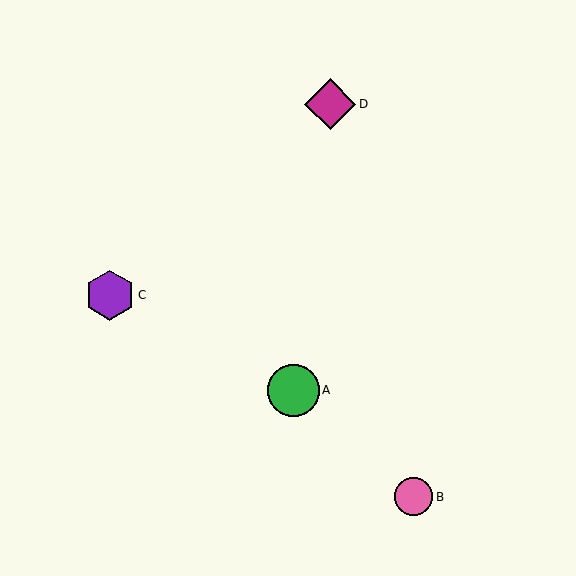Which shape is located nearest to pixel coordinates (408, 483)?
The pink circle (labeled B) at (414, 497) is nearest to that location.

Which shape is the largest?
The green circle (labeled A) is the largest.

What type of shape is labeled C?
Shape C is a purple hexagon.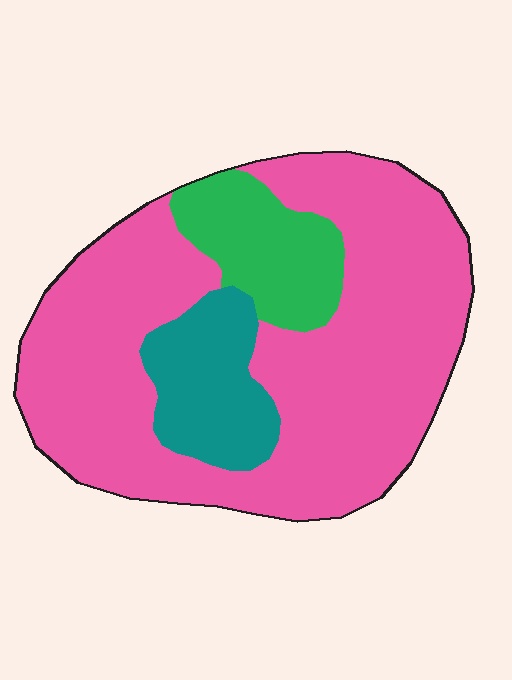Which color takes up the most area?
Pink, at roughly 75%.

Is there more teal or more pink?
Pink.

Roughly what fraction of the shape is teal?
Teal takes up about one eighth (1/8) of the shape.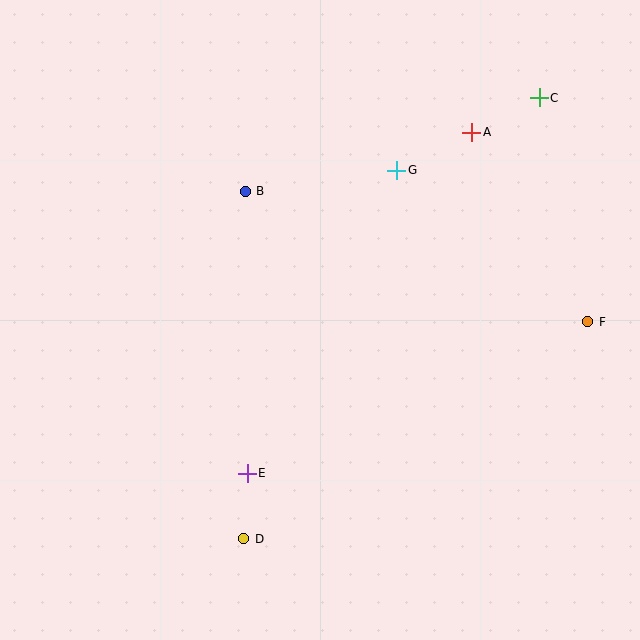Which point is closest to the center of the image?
Point B at (245, 191) is closest to the center.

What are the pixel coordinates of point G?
Point G is at (397, 170).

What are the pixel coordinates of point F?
Point F is at (588, 322).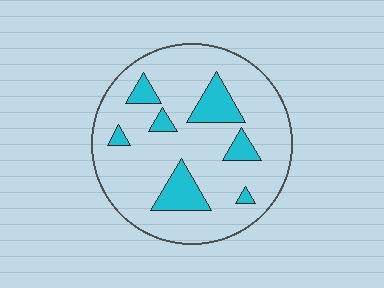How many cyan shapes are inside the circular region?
7.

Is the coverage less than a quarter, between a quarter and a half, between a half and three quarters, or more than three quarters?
Less than a quarter.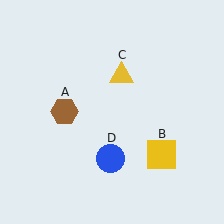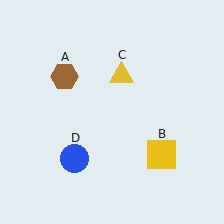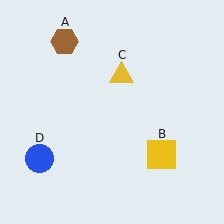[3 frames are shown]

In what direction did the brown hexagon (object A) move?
The brown hexagon (object A) moved up.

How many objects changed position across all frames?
2 objects changed position: brown hexagon (object A), blue circle (object D).